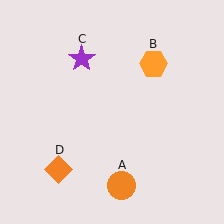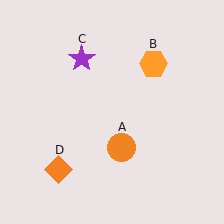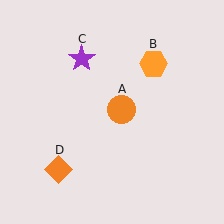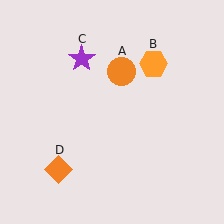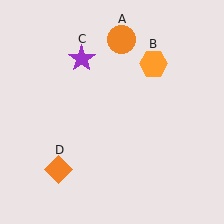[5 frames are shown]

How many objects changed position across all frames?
1 object changed position: orange circle (object A).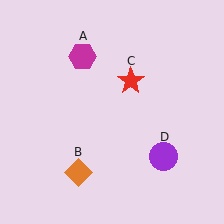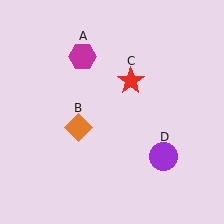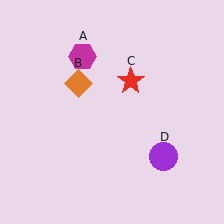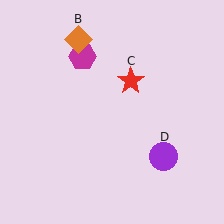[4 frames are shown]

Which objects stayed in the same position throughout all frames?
Magenta hexagon (object A) and red star (object C) and purple circle (object D) remained stationary.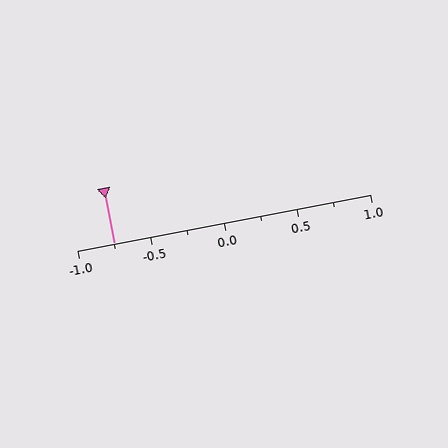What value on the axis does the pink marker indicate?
The marker indicates approximately -0.75.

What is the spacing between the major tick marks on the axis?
The major ticks are spaced 0.5 apart.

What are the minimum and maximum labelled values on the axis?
The axis runs from -1.0 to 1.0.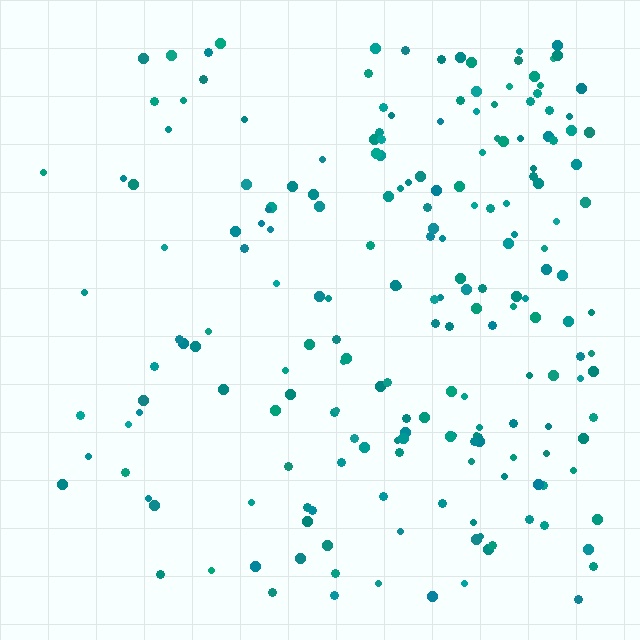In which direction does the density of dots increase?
From left to right, with the right side densest.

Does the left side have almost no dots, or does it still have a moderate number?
Still a moderate number, just noticeably fewer than the right.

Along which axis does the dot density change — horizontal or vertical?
Horizontal.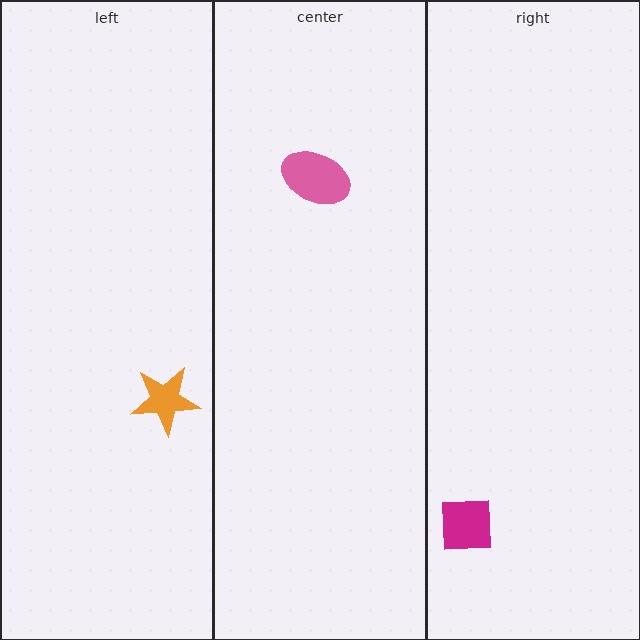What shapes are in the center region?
The pink ellipse.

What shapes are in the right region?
The magenta square.